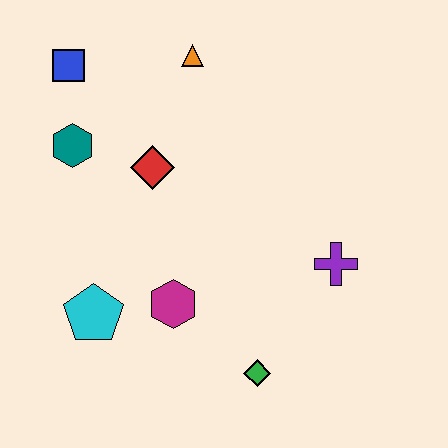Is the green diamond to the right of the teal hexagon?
Yes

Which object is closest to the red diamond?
The teal hexagon is closest to the red diamond.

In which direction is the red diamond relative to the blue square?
The red diamond is below the blue square.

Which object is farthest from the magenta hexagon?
The blue square is farthest from the magenta hexagon.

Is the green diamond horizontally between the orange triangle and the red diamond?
No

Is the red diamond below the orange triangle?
Yes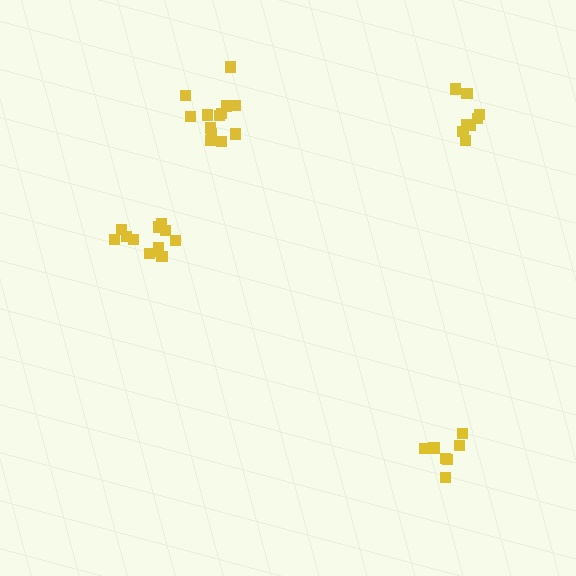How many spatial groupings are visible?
There are 4 spatial groupings.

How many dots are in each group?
Group 1: 7 dots, Group 2: 13 dots, Group 3: 9 dots, Group 4: 12 dots (41 total).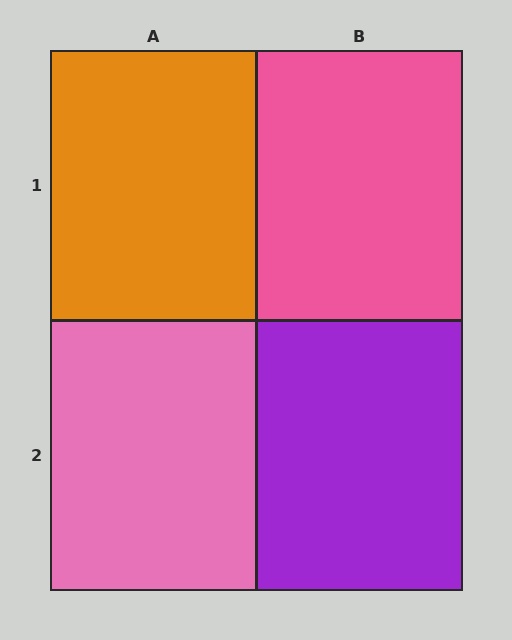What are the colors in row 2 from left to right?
Pink, purple.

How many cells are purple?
1 cell is purple.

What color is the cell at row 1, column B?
Pink.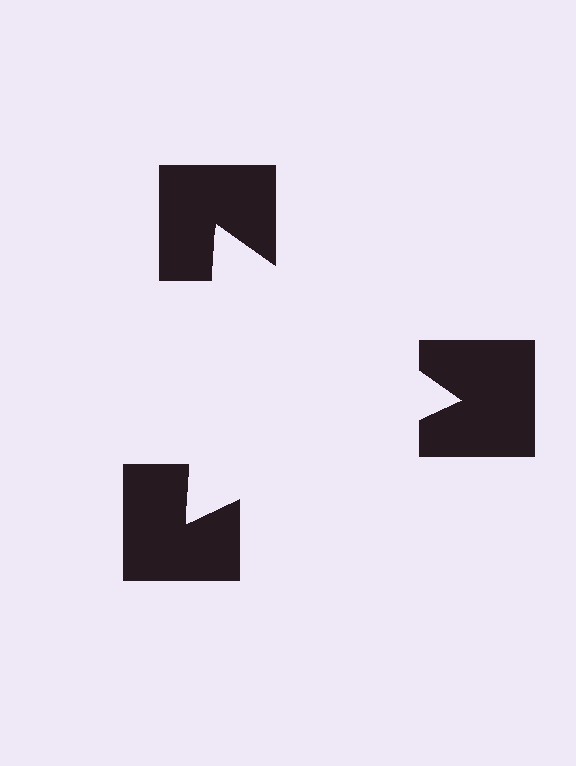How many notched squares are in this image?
There are 3 — one at each vertex of the illusory triangle.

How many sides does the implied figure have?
3 sides.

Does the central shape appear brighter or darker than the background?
It typically appears slightly brighter than the background, even though no actual brightness change is drawn.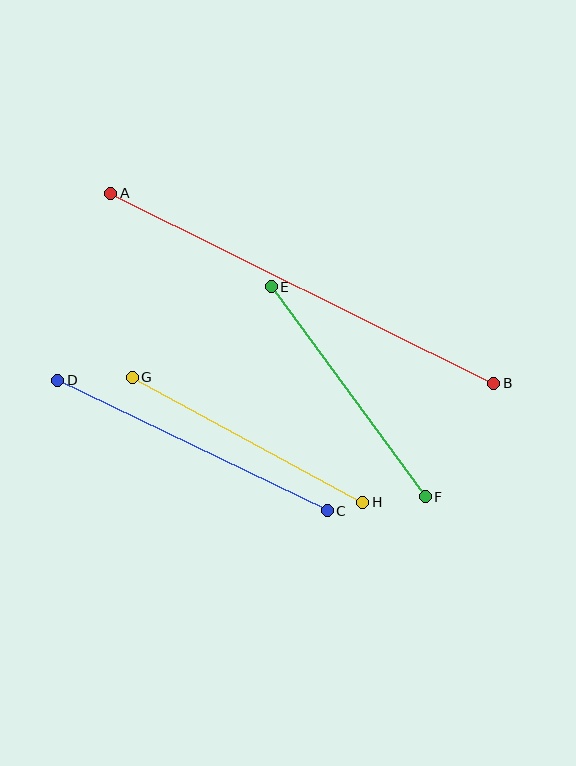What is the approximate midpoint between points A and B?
The midpoint is at approximately (302, 288) pixels.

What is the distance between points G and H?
The distance is approximately 262 pixels.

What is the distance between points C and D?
The distance is approximately 300 pixels.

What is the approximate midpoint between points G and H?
The midpoint is at approximately (248, 440) pixels.